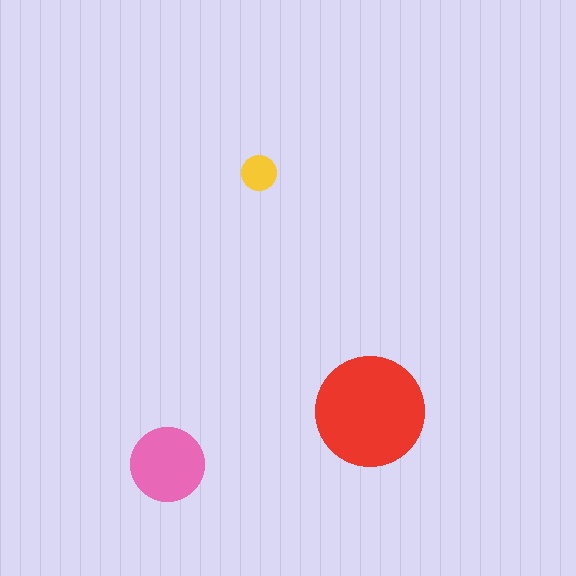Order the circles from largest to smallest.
the red one, the pink one, the yellow one.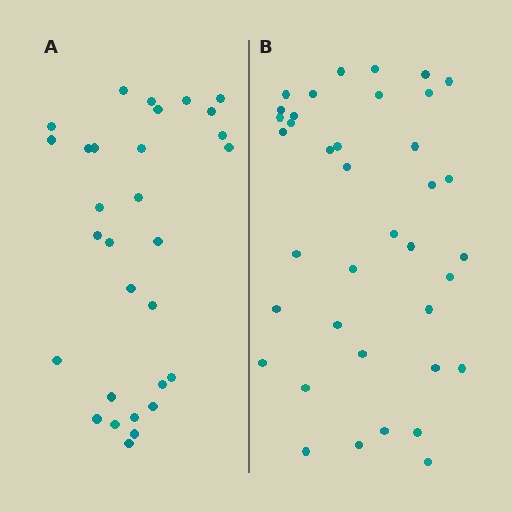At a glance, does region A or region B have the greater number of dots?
Region B (the right region) has more dots.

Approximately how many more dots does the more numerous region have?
Region B has roughly 8 or so more dots than region A.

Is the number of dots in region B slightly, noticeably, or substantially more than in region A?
Region B has noticeably more, but not dramatically so. The ratio is roughly 1.3 to 1.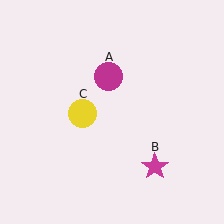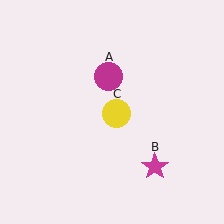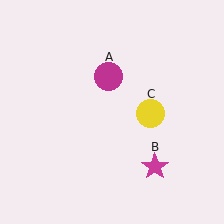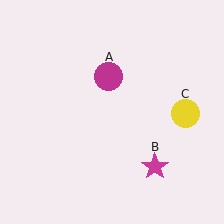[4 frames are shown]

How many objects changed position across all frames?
1 object changed position: yellow circle (object C).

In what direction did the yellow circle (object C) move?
The yellow circle (object C) moved right.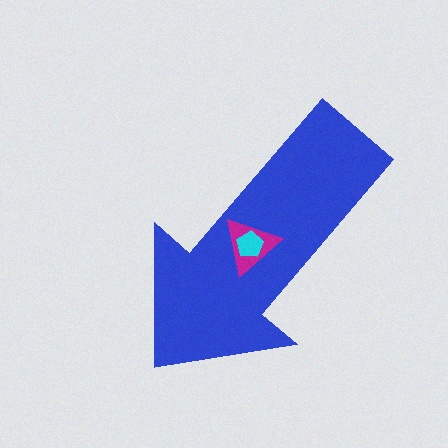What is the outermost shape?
The blue arrow.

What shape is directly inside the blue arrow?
The magenta triangle.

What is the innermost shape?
The cyan pentagon.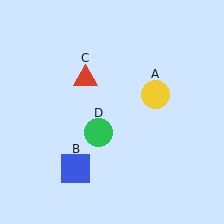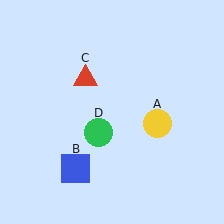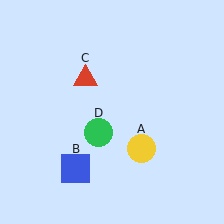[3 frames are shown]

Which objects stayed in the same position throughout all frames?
Blue square (object B) and red triangle (object C) and green circle (object D) remained stationary.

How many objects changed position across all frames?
1 object changed position: yellow circle (object A).